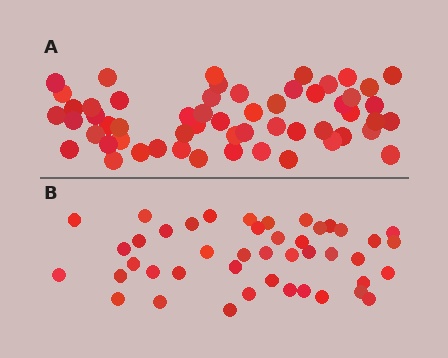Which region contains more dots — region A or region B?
Region A (the top region) has more dots.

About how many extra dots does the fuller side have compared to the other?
Region A has roughly 12 or so more dots than region B.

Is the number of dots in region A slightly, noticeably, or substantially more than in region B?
Region A has noticeably more, but not dramatically so. The ratio is roughly 1.3 to 1.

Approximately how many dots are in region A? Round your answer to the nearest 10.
About 60 dots. (The exact count is 56, which rounds to 60.)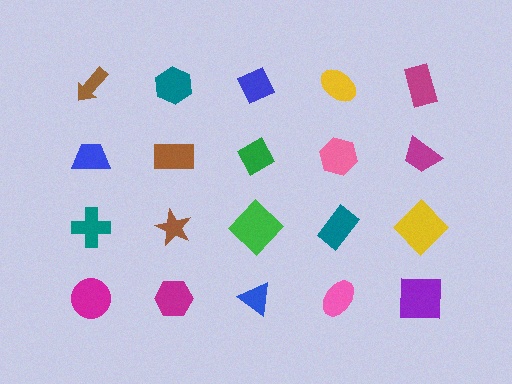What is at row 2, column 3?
A green diamond.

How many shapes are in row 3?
5 shapes.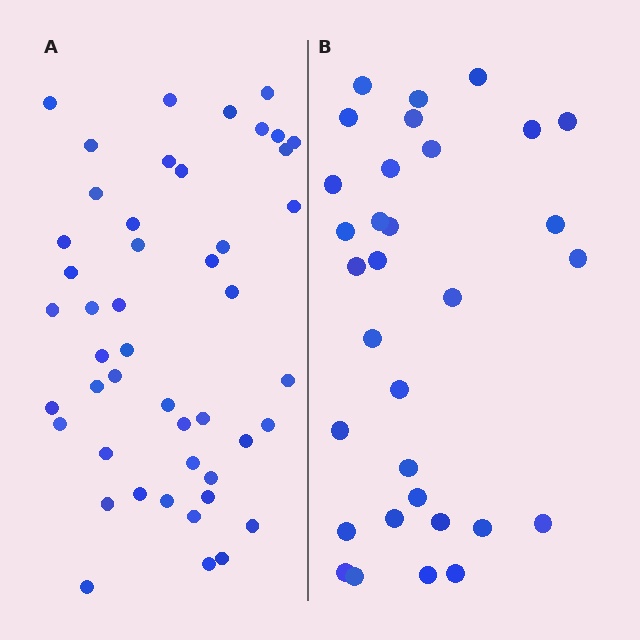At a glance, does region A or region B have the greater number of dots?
Region A (the left region) has more dots.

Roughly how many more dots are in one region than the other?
Region A has approximately 15 more dots than region B.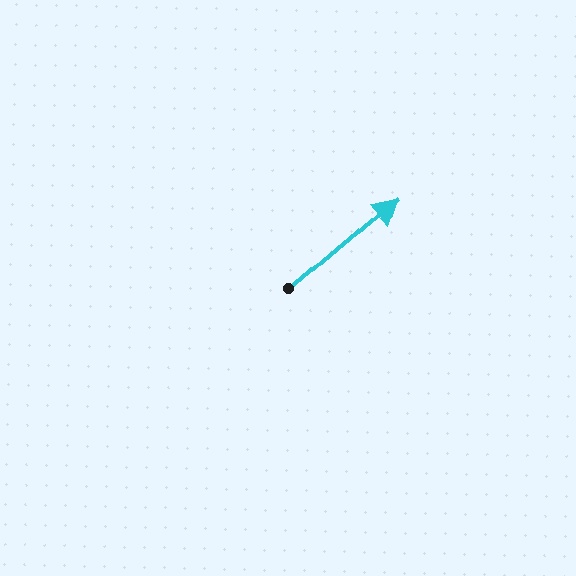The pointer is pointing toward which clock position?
Roughly 2 o'clock.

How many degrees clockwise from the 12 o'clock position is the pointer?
Approximately 50 degrees.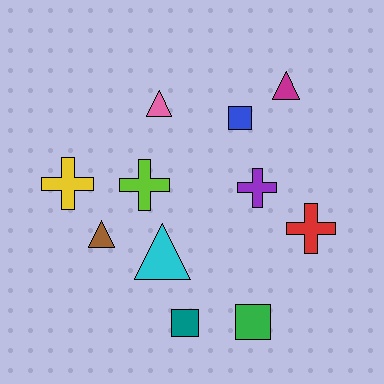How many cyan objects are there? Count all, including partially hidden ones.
There is 1 cyan object.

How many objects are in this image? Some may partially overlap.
There are 11 objects.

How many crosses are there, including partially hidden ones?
There are 4 crosses.